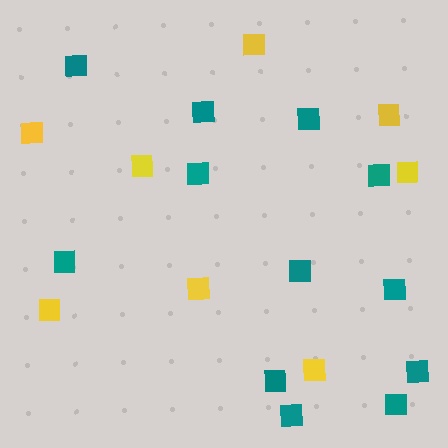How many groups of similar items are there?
There are 2 groups: one group of teal squares (12) and one group of yellow squares (8).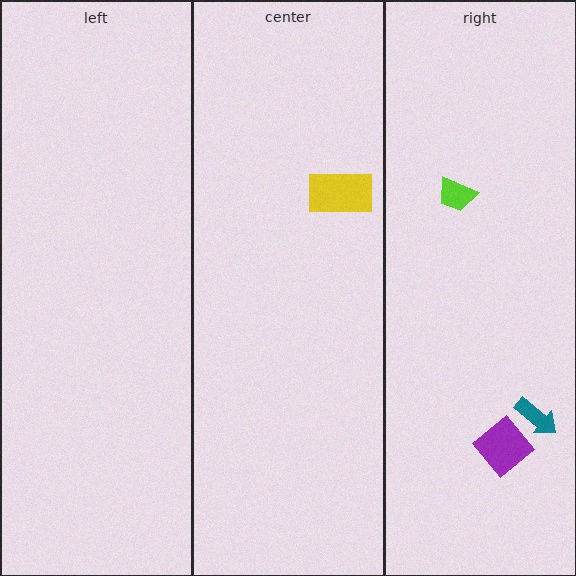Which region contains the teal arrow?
The right region.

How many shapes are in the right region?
3.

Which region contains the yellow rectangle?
The center region.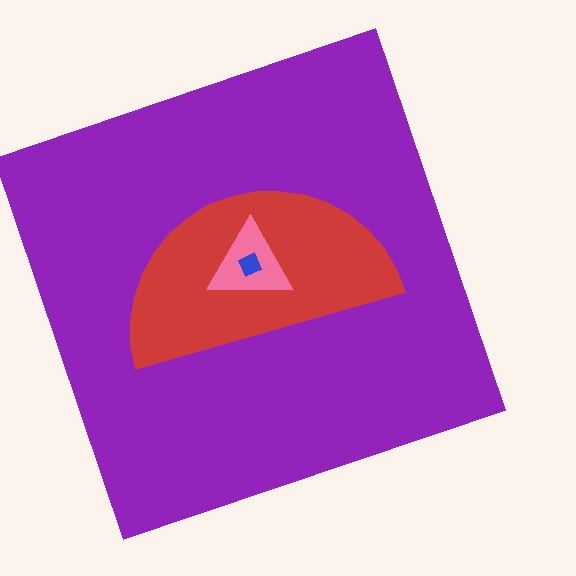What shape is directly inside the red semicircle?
The pink triangle.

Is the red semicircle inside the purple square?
Yes.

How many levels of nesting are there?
4.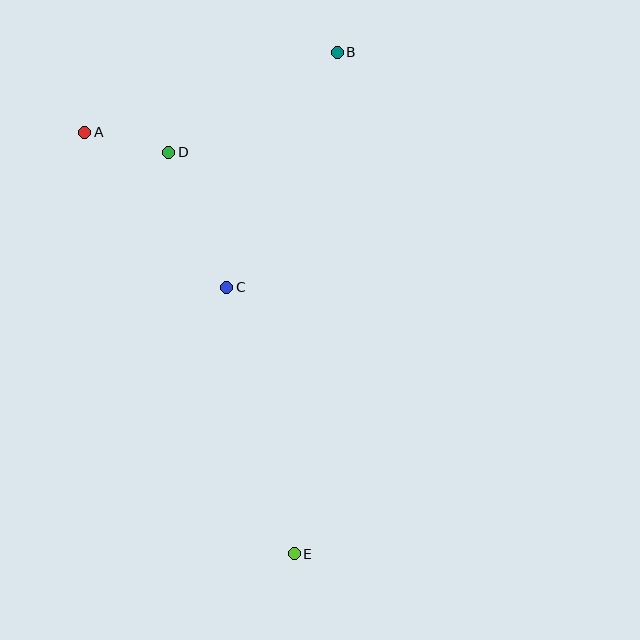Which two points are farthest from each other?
Points B and E are farthest from each other.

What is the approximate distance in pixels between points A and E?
The distance between A and E is approximately 471 pixels.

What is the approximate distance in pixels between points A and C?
The distance between A and C is approximately 210 pixels.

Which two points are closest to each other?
Points A and D are closest to each other.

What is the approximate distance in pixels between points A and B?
The distance between A and B is approximately 265 pixels.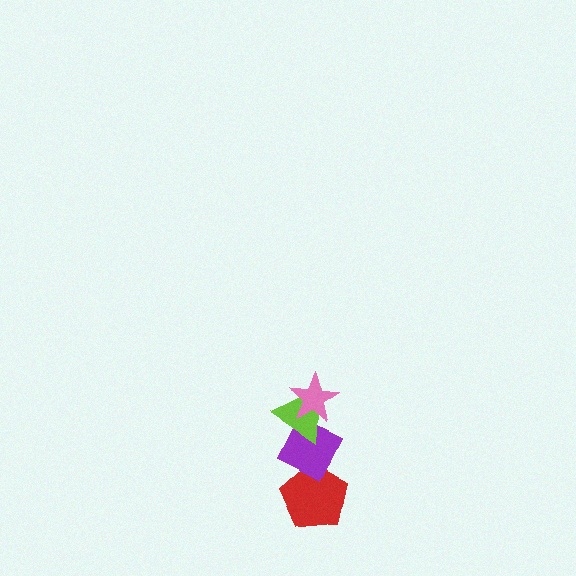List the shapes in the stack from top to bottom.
From top to bottom: the pink star, the lime triangle, the purple diamond, the red pentagon.